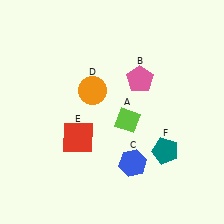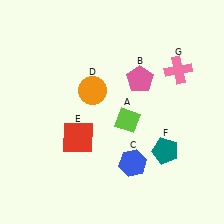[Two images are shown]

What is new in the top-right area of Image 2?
A pink cross (G) was added in the top-right area of Image 2.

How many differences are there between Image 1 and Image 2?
There is 1 difference between the two images.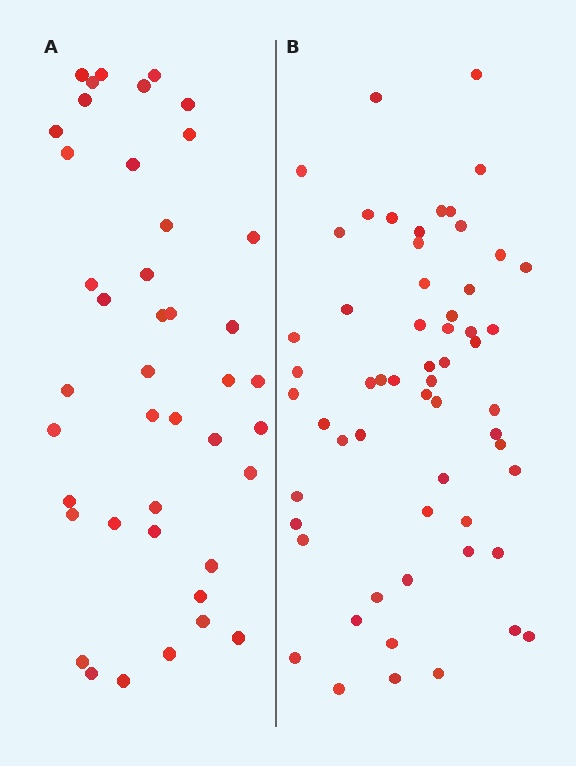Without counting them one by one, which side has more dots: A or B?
Region B (the right region) has more dots.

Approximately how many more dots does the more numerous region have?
Region B has approximately 15 more dots than region A.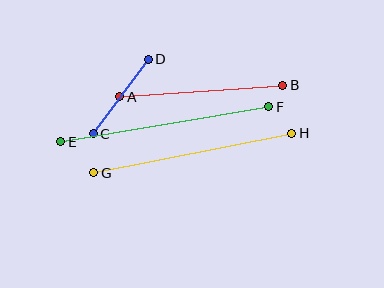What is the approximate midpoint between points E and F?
The midpoint is at approximately (165, 124) pixels.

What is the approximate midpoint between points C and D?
The midpoint is at approximately (121, 97) pixels.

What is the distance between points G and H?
The distance is approximately 202 pixels.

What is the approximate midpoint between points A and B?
The midpoint is at approximately (201, 91) pixels.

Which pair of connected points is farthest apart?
Points E and F are farthest apart.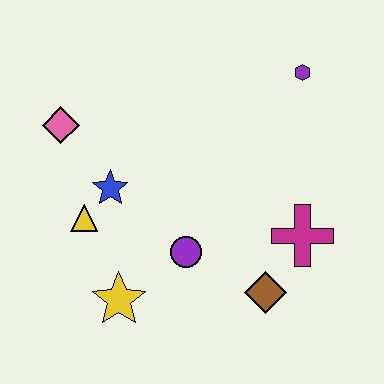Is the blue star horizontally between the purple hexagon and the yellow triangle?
Yes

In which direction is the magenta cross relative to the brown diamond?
The magenta cross is above the brown diamond.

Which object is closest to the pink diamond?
The blue star is closest to the pink diamond.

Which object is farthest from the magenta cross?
The pink diamond is farthest from the magenta cross.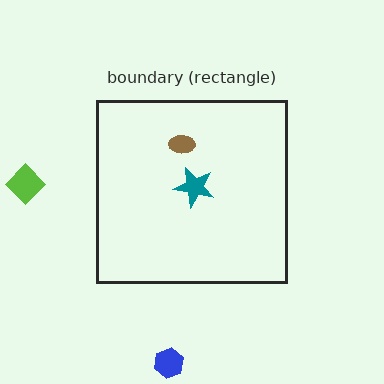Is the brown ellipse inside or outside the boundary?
Inside.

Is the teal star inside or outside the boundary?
Inside.